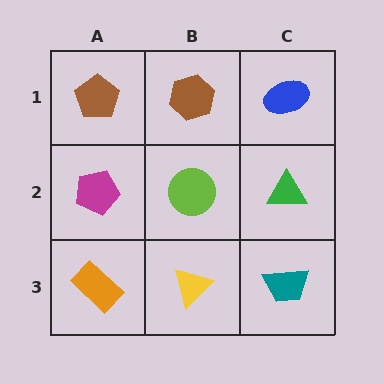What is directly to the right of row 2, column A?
A lime circle.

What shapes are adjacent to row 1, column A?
A magenta pentagon (row 2, column A), a brown hexagon (row 1, column B).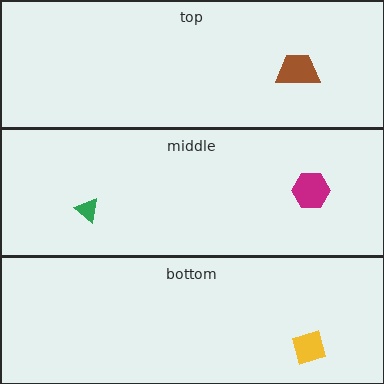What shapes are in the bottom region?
The yellow diamond.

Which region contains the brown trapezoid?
The top region.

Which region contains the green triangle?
The middle region.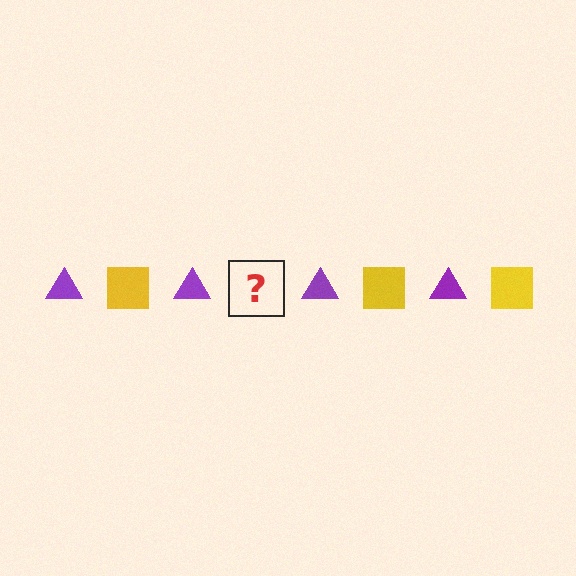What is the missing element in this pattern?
The missing element is a yellow square.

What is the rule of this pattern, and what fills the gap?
The rule is that the pattern alternates between purple triangle and yellow square. The gap should be filled with a yellow square.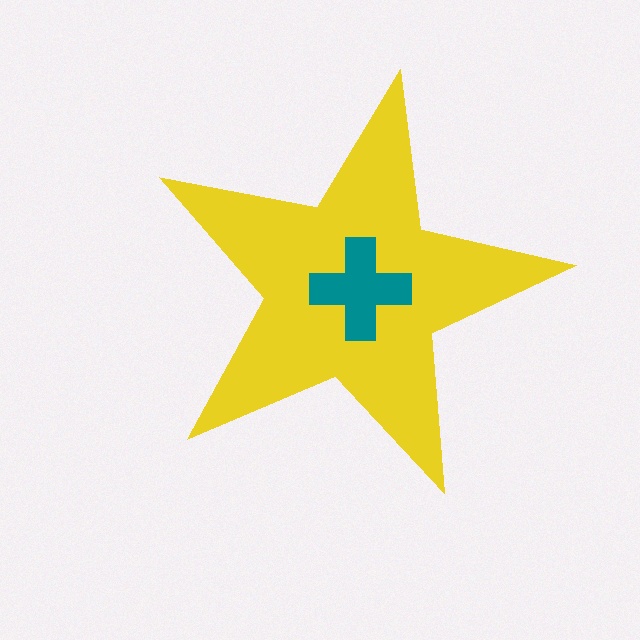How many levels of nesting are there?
2.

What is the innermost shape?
The teal cross.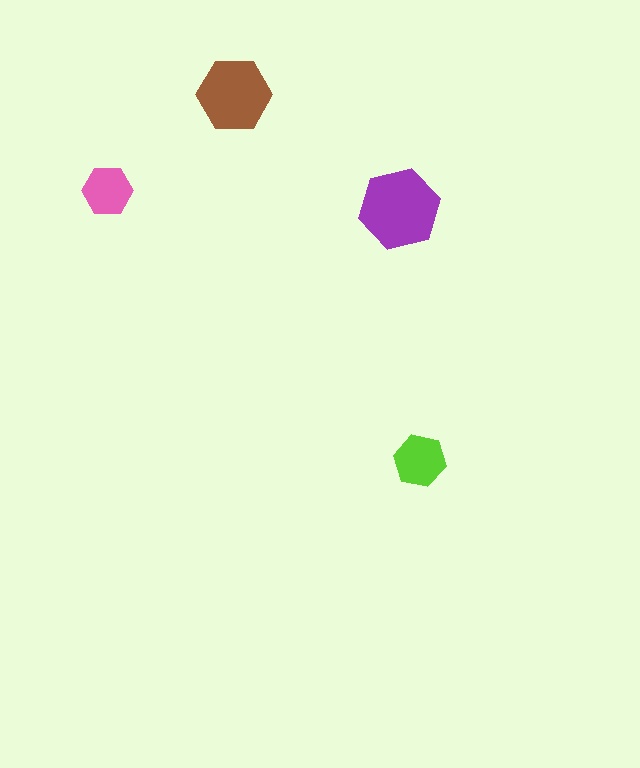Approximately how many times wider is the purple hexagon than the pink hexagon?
About 1.5 times wider.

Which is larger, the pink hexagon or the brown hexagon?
The brown one.